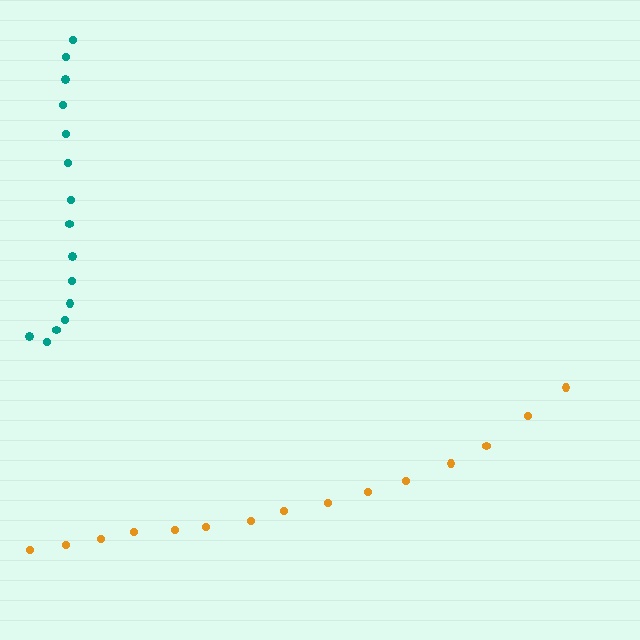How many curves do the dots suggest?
There are 2 distinct paths.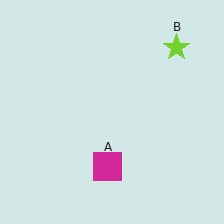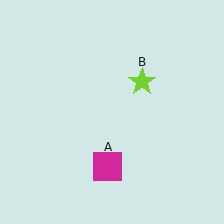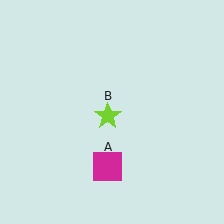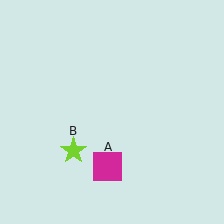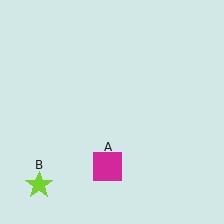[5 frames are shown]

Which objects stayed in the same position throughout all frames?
Magenta square (object A) remained stationary.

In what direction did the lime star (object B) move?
The lime star (object B) moved down and to the left.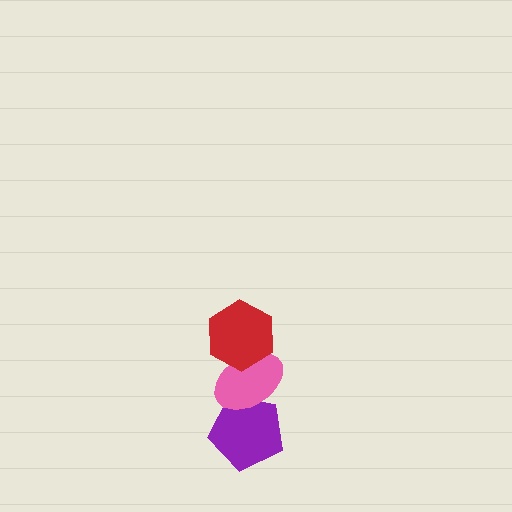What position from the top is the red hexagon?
The red hexagon is 1st from the top.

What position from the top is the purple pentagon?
The purple pentagon is 3rd from the top.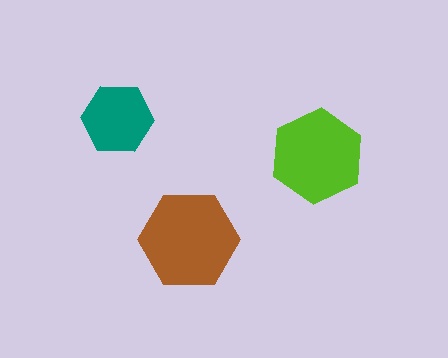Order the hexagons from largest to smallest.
the brown one, the lime one, the teal one.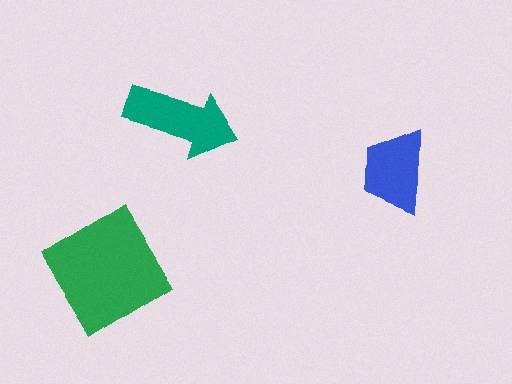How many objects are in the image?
There are 3 objects in the image.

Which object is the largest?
The green diamond.